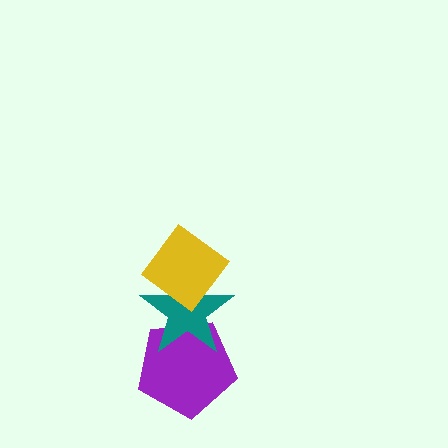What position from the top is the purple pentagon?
The purple pentagon is 3rd from the top.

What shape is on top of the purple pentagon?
The teal star is on top of the purple pentagon.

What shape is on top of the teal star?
The yellow diamond is on top of the teal star.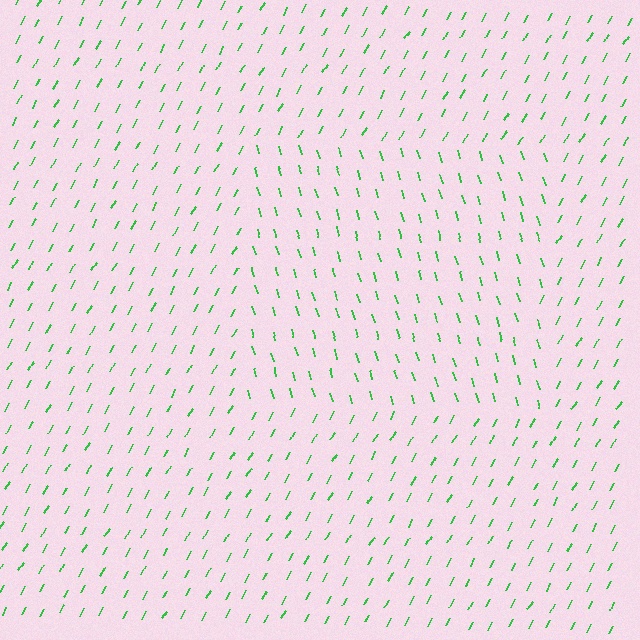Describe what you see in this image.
The image is filled with small green line segments. A rectangle region in the image has lines oriented differently from the surrounding lines, creating a visible texture boundary.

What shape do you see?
I see a rectangle.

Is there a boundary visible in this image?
Yes, there is a texture boundary formed by a change in line orientation.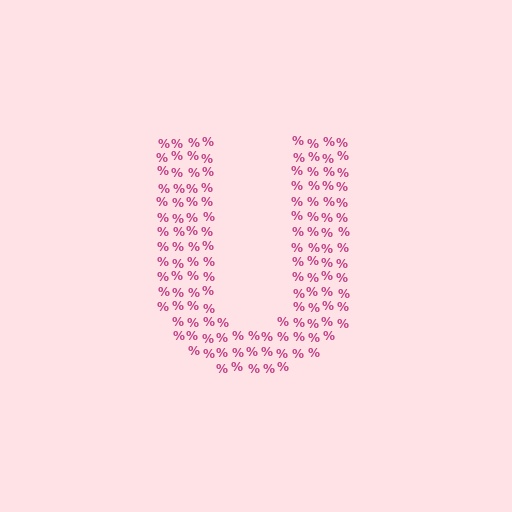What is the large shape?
The large shape is the letter U.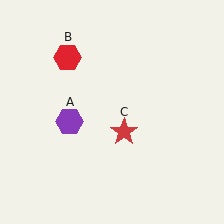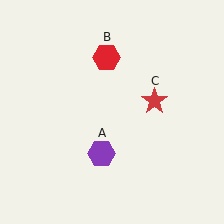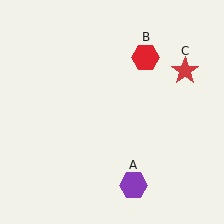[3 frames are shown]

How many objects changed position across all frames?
3 objects changed position: purple hexagon (object A), red hexagon (object B), red star (object C).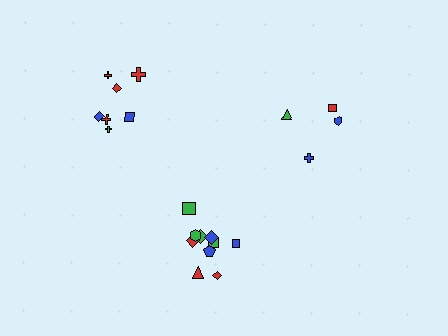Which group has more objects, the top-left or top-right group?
The top-left group.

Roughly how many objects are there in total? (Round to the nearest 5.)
Roughly 20 objects in total.